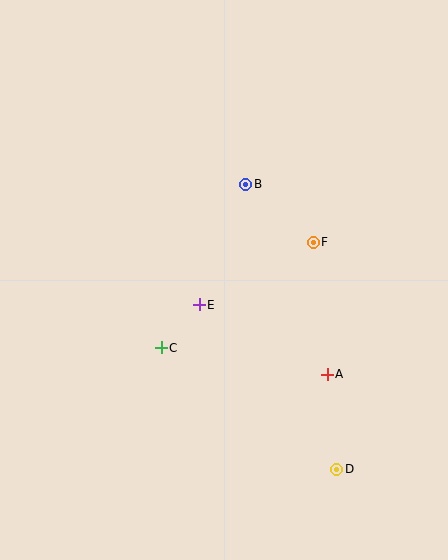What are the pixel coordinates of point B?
Point B is at (246, 184).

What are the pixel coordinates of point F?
Point F is at (313, 242).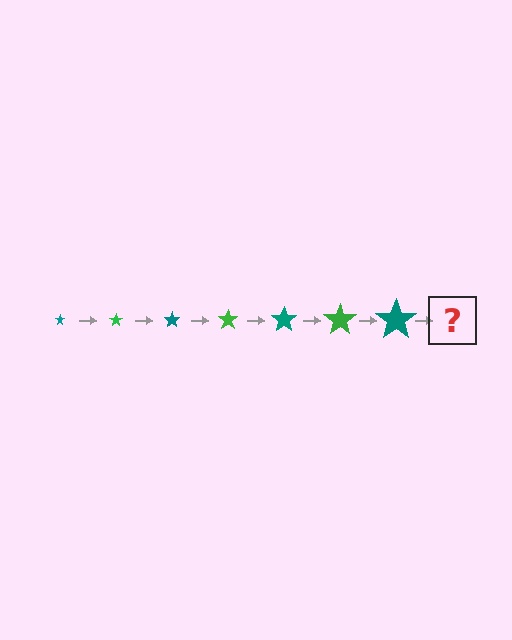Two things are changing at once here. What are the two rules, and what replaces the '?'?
The two rules are that the star grows larger each step and the color cycles through teal and green. The '?' should be a green star, larger than the previous one.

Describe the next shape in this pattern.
It should be a green star, larger than the previous one.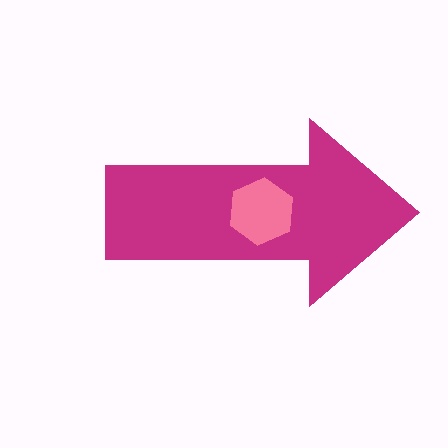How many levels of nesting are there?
2.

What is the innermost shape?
The pink hexagon.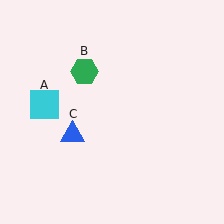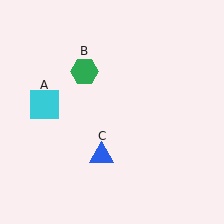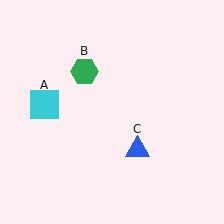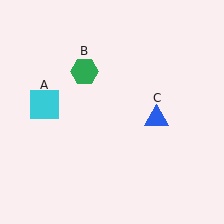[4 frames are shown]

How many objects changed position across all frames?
1 object changed position: blue triangle (object C).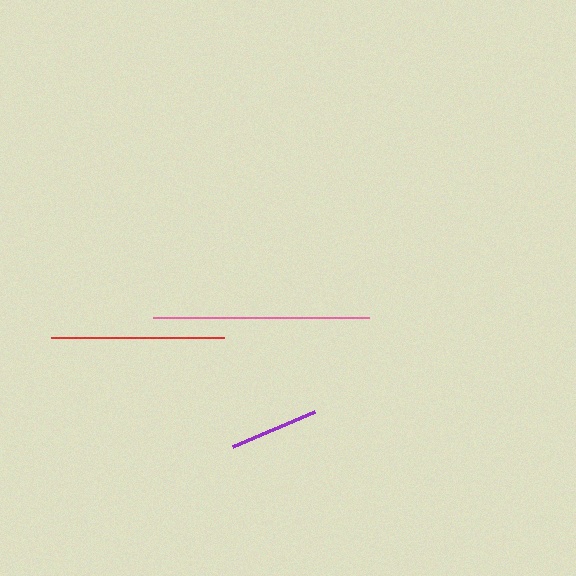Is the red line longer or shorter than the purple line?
The red line is longer than the purple line.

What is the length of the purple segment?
The purple segment is approximately 89 pixels long.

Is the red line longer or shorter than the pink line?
The pink line is longer than the red line.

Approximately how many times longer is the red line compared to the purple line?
The red line is approximately 1.9 times the length of the purple line.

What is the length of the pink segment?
The pink segment is approximately 215 pixels long.